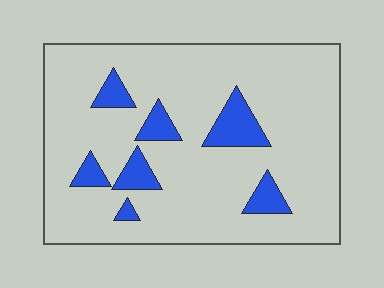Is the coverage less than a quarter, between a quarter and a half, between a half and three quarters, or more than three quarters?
Less than a quarter.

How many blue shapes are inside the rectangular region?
7.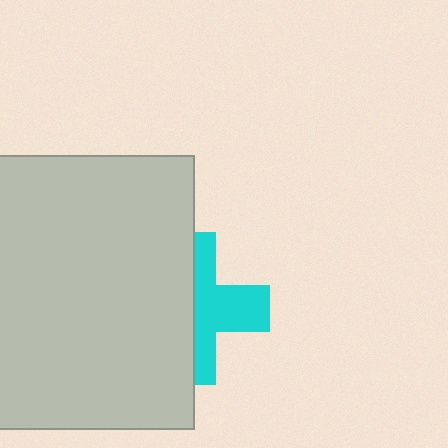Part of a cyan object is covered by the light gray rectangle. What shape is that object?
It is a cross.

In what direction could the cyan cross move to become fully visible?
The cyan cross could move right. That would shift it out from behind the light gray rectangle entirely.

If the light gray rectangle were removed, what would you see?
You would see the complete cyan cross.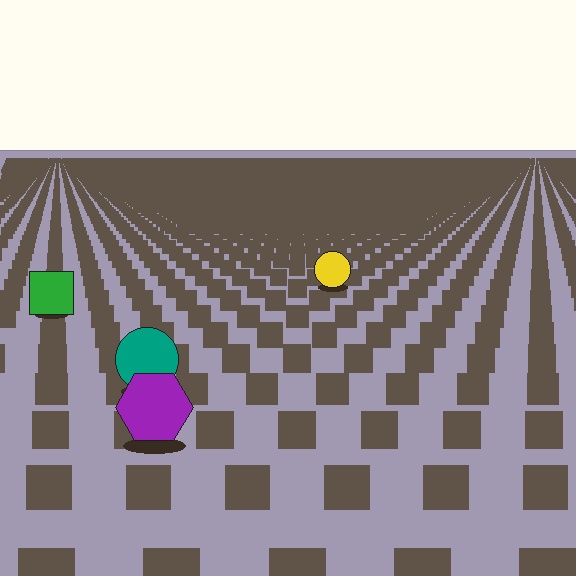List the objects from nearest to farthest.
From nearest to farthest: the purple hexagon, the teal circle, the green square, the yellow circle.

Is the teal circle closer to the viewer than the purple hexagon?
No. The purple hexagon is closer — you can tell from the texture gradient: the ground texture is coarser near it.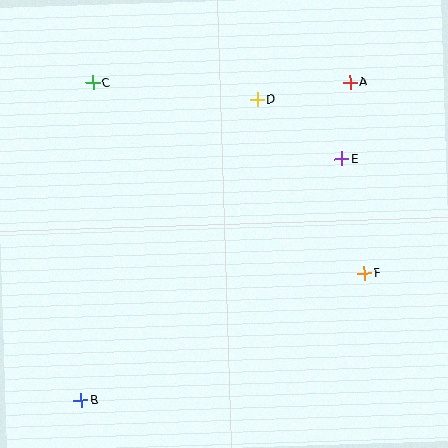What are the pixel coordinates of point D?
Point D is at (257, 100).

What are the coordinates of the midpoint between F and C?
The midpoint between F and C is at (228, 178).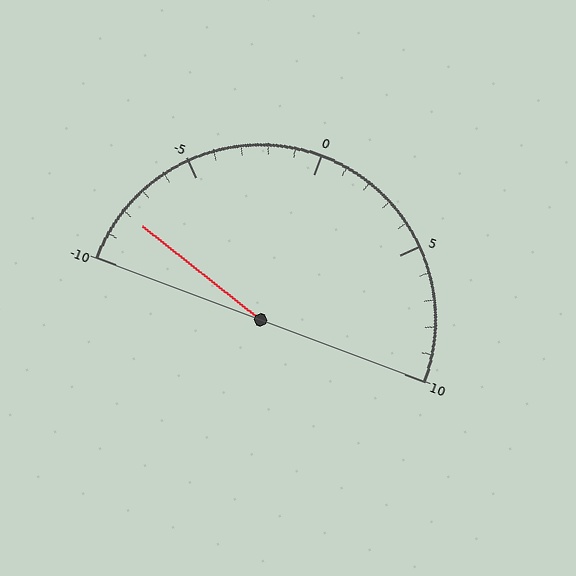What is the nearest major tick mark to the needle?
The nearest major tick mark is -10.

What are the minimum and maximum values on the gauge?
The gauge ranges from -10 to 10.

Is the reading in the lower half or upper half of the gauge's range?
The reading is in the lower half of the range (-10 to 10).